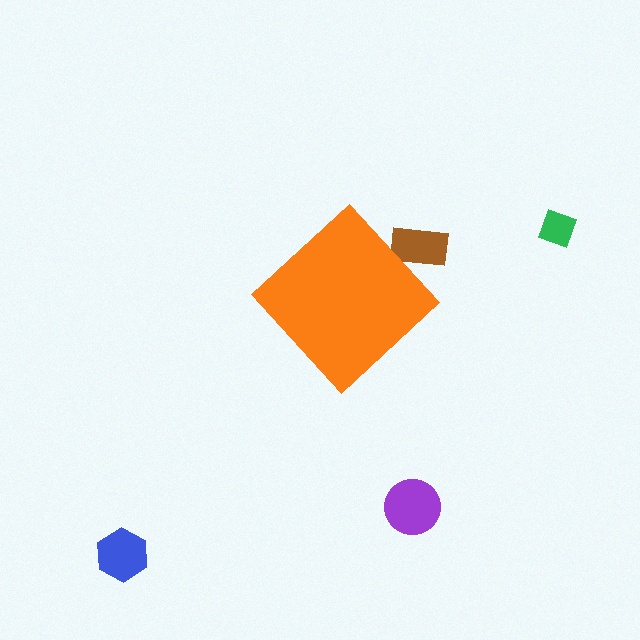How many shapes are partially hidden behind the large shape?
1 shape is partially hidden.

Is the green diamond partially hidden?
No, the green diamond is fully visible.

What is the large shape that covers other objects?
An orange diamond.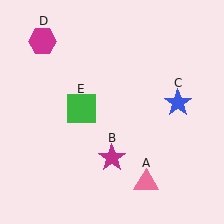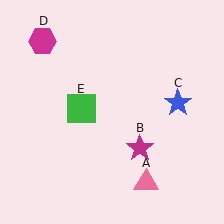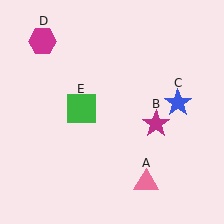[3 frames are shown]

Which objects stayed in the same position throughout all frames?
Pink triangle (object A) and blue star (object C) and magenta hexagon (object D) and green square (object E) remained stationary.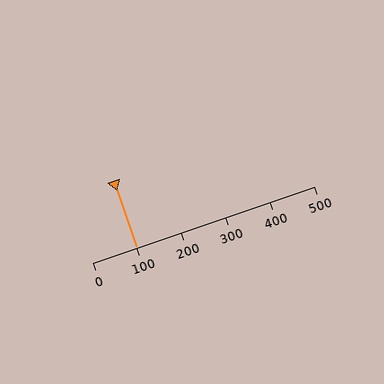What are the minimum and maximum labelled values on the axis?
The axis runs from 0 to 500.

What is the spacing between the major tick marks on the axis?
The major ticks are spaced 100 apart.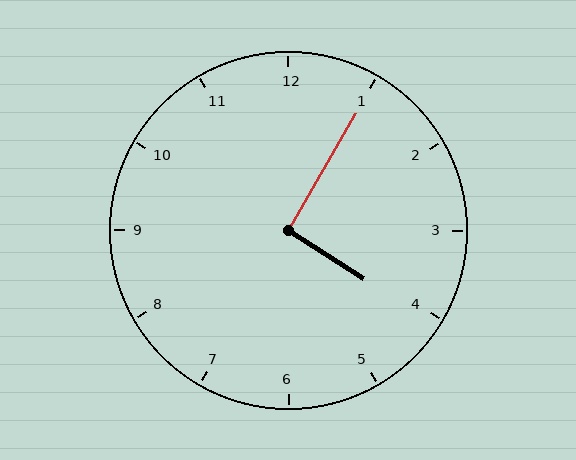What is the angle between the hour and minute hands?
Approximately 92 degrees.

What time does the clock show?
4:05.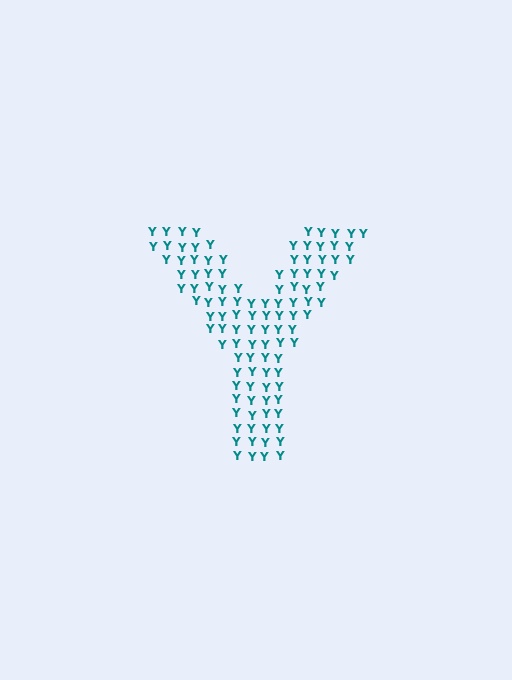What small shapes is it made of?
It is made of small letter Y's.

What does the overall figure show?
The overall figure shows the letter Y.